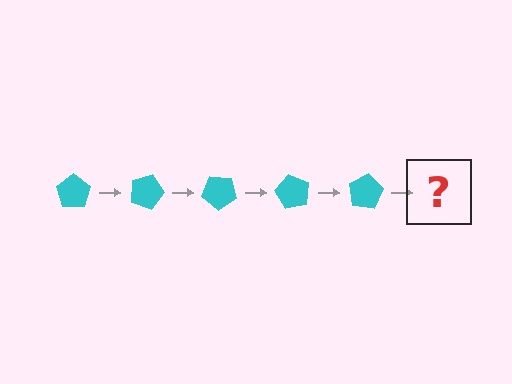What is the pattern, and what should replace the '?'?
The pattern is that the pentagon rotates 20 degrees each step. The '?' should be a cyan pentagon rotated 100 degrees.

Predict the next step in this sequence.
The next step is a cyan pentagon rotated 100 degrees.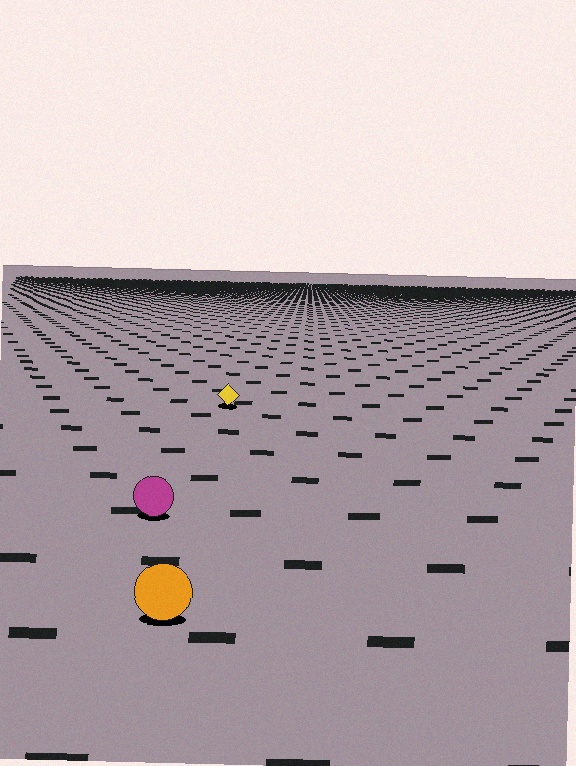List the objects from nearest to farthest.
From nearest to farthest: the orange circle, the magenta circle, the yellow diamond.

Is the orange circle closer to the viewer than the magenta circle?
Yes. The orange circle is closer — you can tell from the texture gradient: the ground texture is coarser near it.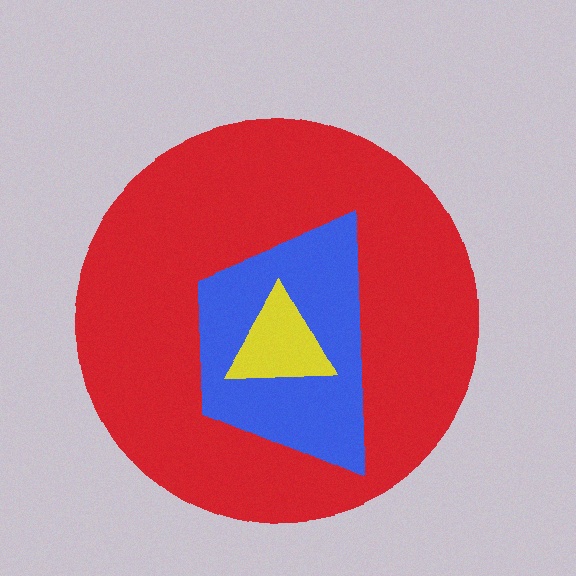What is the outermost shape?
The red circle.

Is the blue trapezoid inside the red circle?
Yes.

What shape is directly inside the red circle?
The blue trapezoid.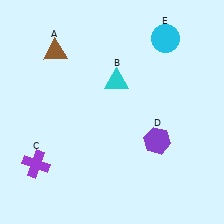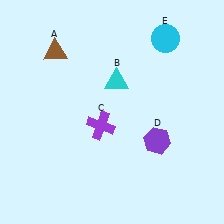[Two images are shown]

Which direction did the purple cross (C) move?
The purple cross (C) moved right.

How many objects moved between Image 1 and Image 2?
1 object moved between the two images.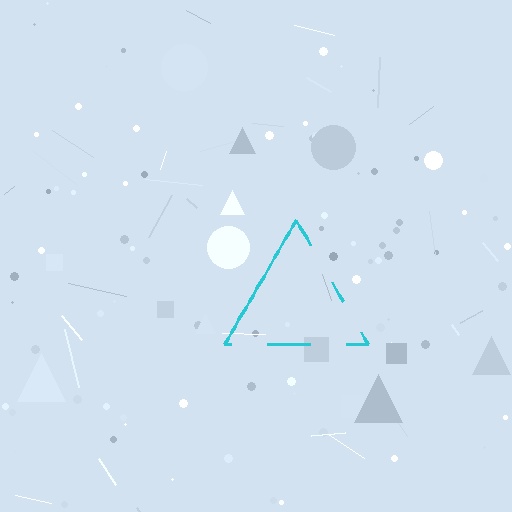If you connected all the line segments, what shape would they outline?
They would outline a triangle.